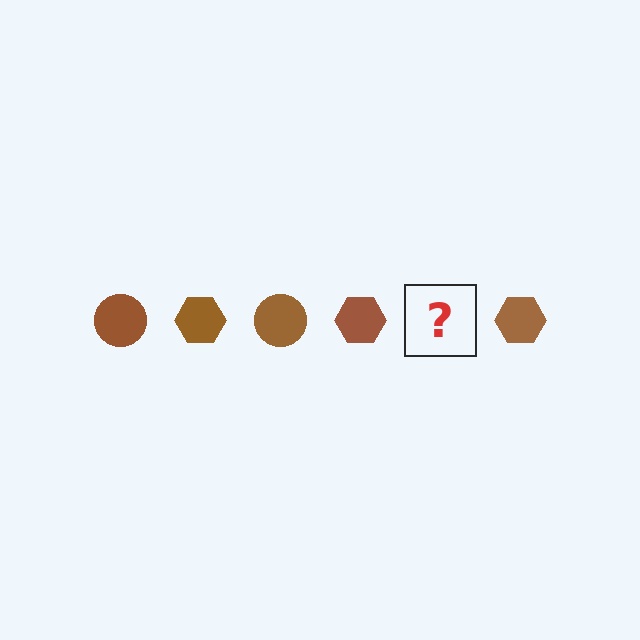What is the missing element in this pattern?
The missing element is a brown circle.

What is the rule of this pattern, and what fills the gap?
The rule is that the pattern cycles through circle, hexagon shapes in brown. The gap should be filled with a brown circle.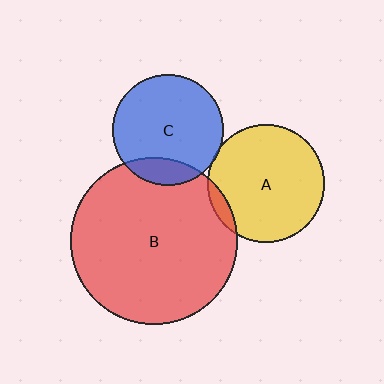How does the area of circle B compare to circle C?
Approximately 2.3 times.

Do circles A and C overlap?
Yes.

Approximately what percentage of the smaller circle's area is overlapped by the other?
Approximately 5%.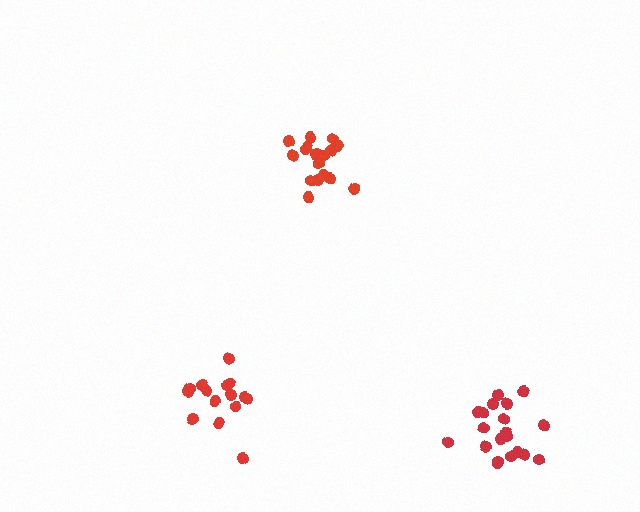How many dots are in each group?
Group 1: 15 dots, Group 2: 20 dots, Group 3: 19 dots (54 total).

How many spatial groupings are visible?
There are 3 spatial groupings.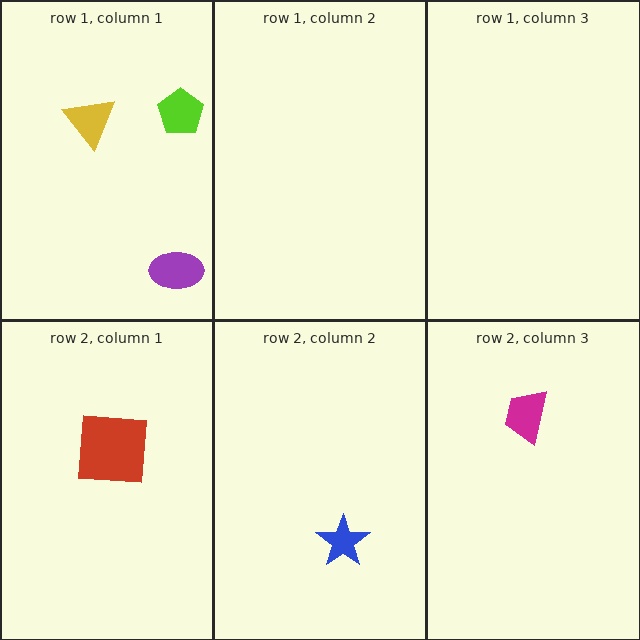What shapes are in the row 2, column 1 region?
The red square.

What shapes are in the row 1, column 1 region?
The purple ellipse, the yellow triangle, the lime pentagon.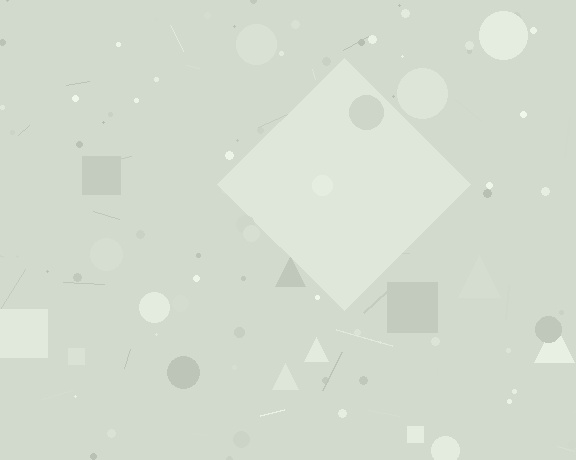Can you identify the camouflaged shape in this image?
The camouflaged shape is a diamond.